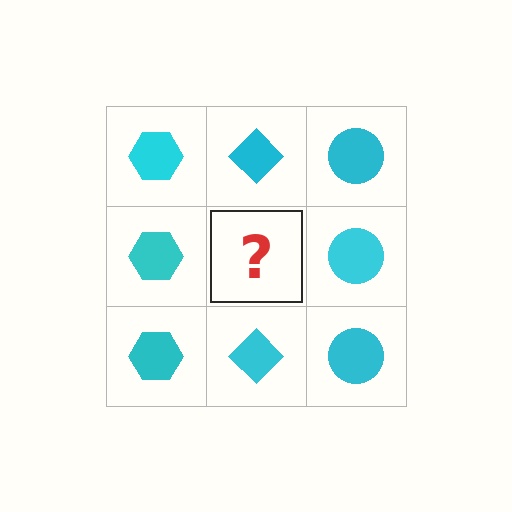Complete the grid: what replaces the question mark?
The question mark should be replaced with a cyan diamond.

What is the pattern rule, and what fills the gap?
The rule is that each column has a consistent shape. The gap should be filled with a cyan diamond.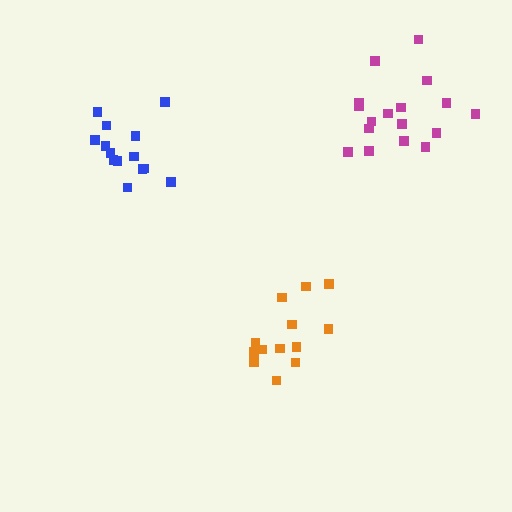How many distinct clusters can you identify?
There are 3 distinct clusters.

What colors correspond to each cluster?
The clusters are colored: orange, magenta, blue.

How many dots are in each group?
Group 1: 13 dots, Group 2: 17 dots, Group 3: 14 dots (44 total).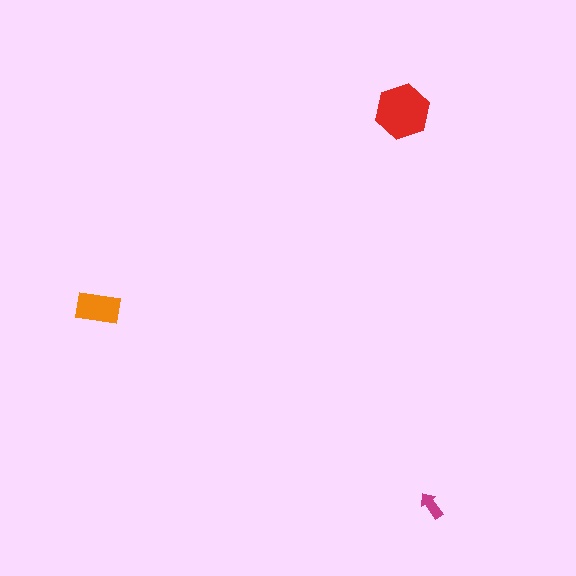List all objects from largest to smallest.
The red hexagon, the orange rectangle, the magenta arrow.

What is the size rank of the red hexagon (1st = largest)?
1st.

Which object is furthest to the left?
The orange rectangle is leftmost.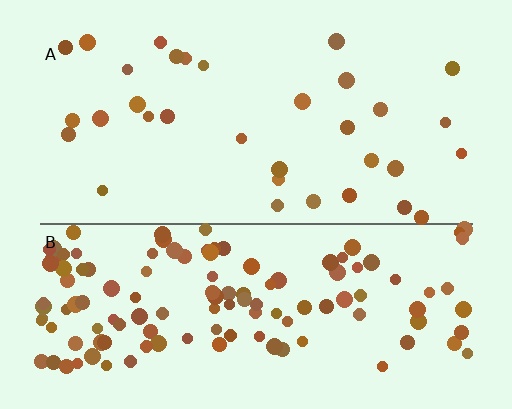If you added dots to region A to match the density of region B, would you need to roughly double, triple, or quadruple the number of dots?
Approximately quadruple.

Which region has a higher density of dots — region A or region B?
B (the bottom).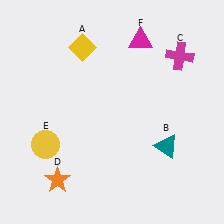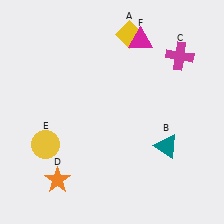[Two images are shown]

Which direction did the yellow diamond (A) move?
The yellow diamond (A) moved right.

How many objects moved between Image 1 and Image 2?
1 object moved between the two images.